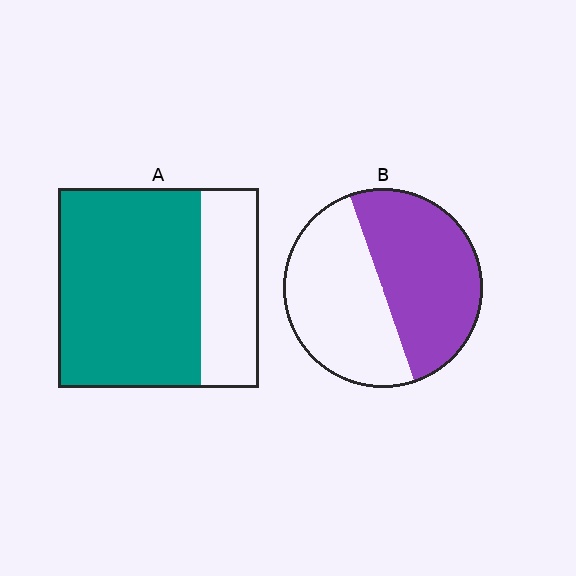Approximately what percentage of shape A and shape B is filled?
A is approximately 70% and B is approximately 50%.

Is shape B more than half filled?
Roughly half.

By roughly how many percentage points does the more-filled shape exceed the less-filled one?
By roughly 20 percentage points (A over B).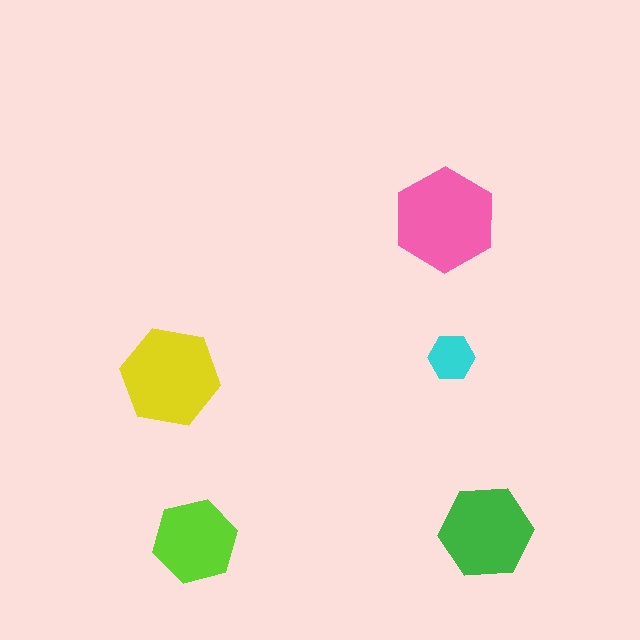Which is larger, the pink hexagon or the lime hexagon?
The pink one.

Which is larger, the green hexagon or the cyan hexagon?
The green one.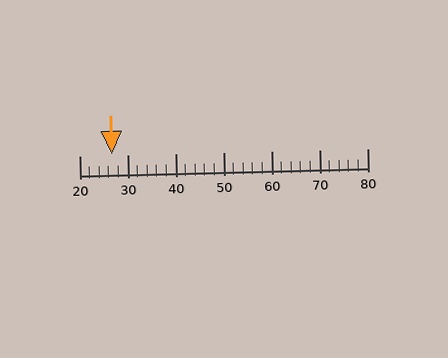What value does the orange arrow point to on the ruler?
The orange arrow points to approximately 27.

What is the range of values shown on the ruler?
The ruler shows values from 20 to 80.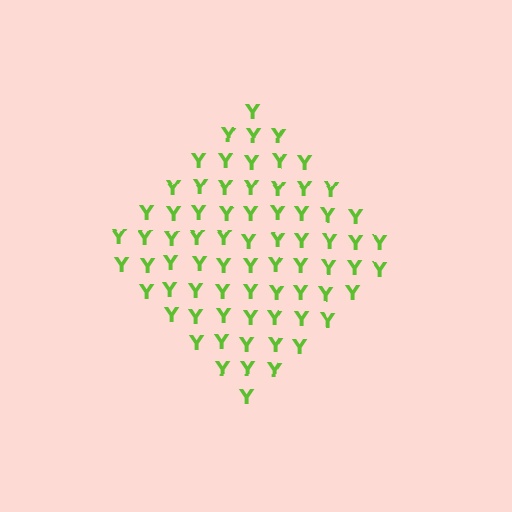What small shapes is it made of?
It is made of small letter Y's.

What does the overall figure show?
The overall figure shows a diamond.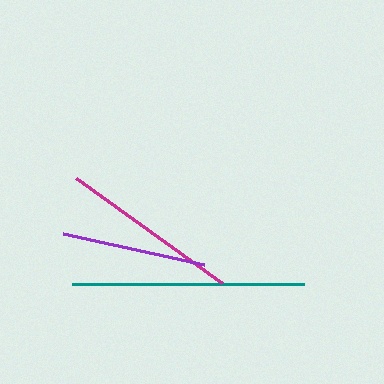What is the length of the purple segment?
The purple segment is approximately 144 pixels long.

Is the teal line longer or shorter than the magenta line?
The teal line is longer than the magenta line.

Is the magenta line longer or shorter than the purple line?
The magenta line is longer than the purple line.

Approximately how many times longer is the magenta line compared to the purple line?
The magenta line is approximately 1.2 times the length of the purple line.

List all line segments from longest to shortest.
From longest to shortest: teal, magenta, purple.